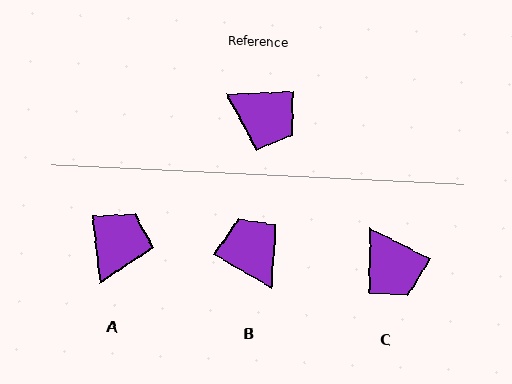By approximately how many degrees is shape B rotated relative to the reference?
Approximately 148 degrees counter-clockwise.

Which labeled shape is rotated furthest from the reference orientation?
B, about 148 degrees away.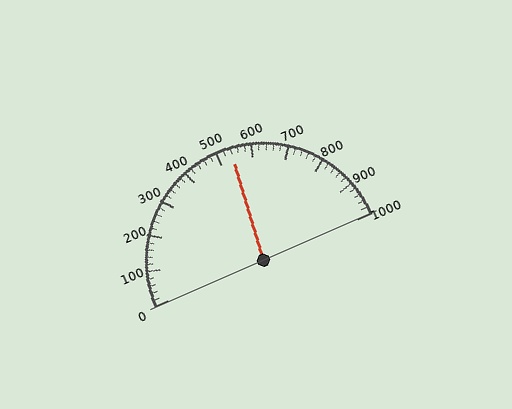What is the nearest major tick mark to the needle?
The nearest major tick mark is 500.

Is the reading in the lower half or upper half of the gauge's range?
The reading is in the upper half of the range (0 to 1000).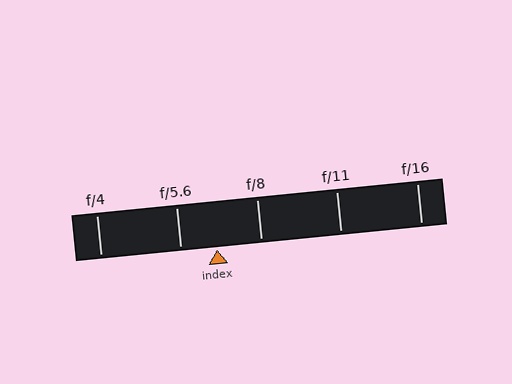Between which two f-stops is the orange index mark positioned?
The index mark is between f/5.6 and f/8.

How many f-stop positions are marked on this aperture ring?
There are 5 f-stop positions marked.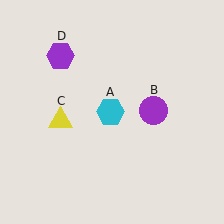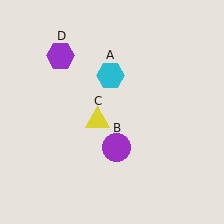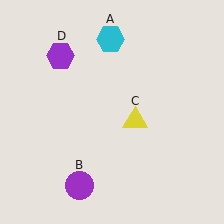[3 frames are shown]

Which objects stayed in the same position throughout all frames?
Purple hexagon (object D) remained stationary.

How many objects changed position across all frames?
3 objects changed position: cyan hexagon (object A), purple circle (object B), yellow triangle (object C).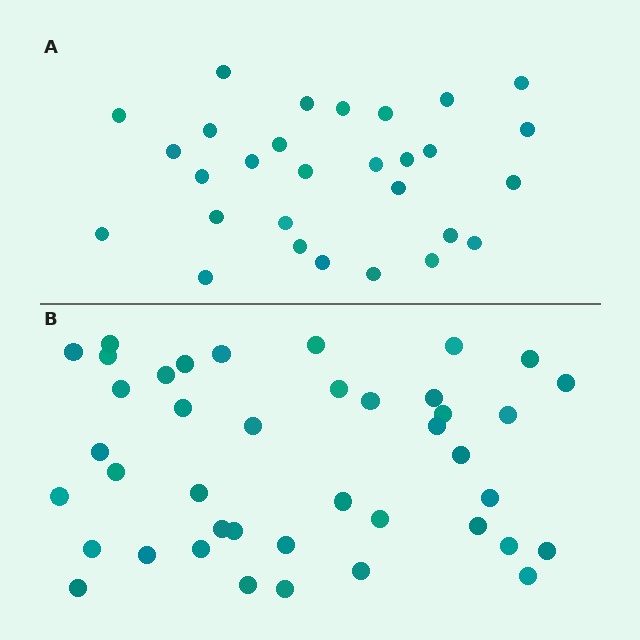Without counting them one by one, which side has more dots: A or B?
Region B (the bottom region) has more dots.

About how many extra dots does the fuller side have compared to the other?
Region B has roughly 12 or so more dots than region A.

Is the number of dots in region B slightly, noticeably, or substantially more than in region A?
Region B has noticeably more, but not dramatically so. The ratio is roughly 1.4 to 1.